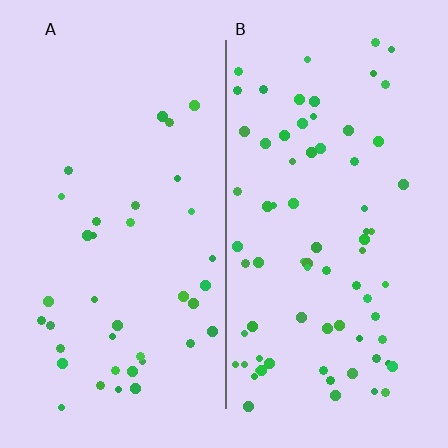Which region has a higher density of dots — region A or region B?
B (the right).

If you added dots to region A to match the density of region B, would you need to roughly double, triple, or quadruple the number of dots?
Approximately double.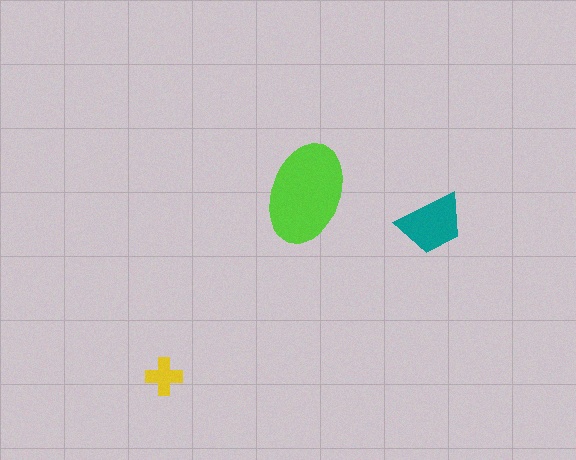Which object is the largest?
The lime ellipse.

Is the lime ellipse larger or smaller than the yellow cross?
Larger.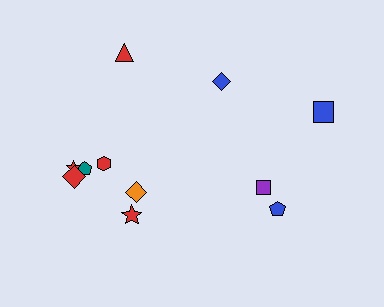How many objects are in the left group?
There are 7 objects.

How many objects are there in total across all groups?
There are 11 objects.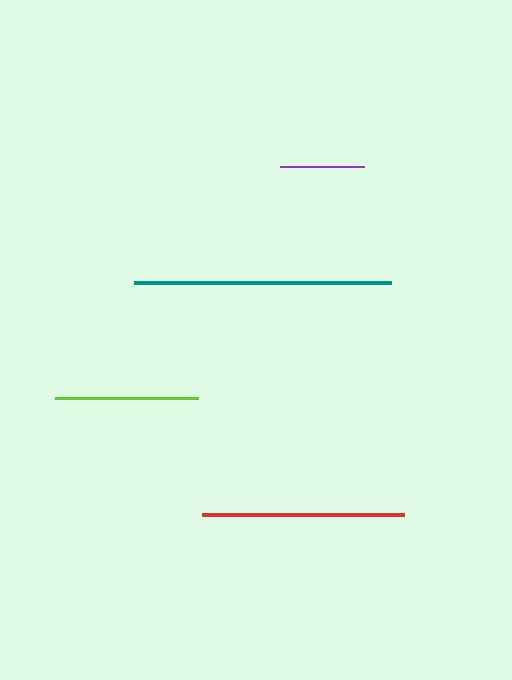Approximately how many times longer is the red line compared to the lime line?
The red line is approximately 1.4 times the length of the lime line.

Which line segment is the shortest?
The purple line is the shortest at approximately 84 pixels.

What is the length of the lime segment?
The lime segment is approximately 143 pixels long.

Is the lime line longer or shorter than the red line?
The red line is longer than the lime line.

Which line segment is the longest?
The teal line is the longest at approximately 257 pixels.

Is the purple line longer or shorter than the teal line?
The teal line is longer than the purple line.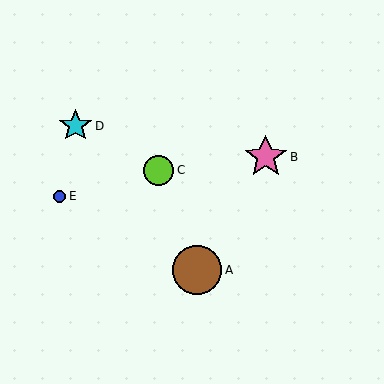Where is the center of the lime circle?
The center of the lime circle is at (159, 170).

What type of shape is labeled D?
Shape D is a cyan star.